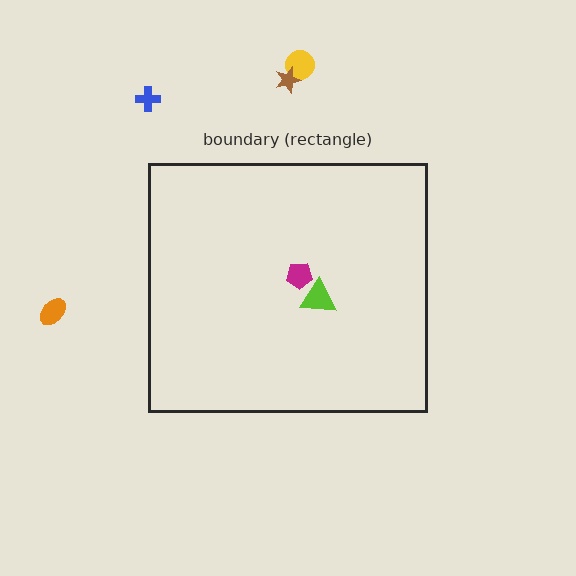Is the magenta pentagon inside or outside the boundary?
Inside.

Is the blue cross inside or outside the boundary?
Outside.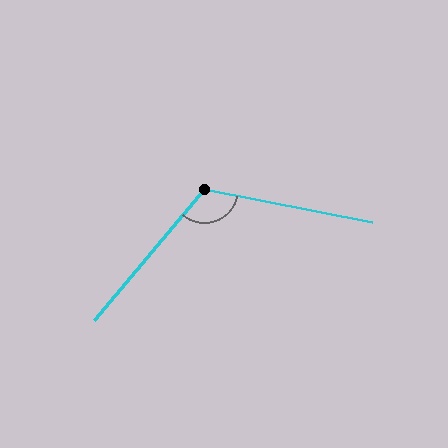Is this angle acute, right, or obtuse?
It is obtuse.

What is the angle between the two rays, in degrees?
Approximately 119 degrees.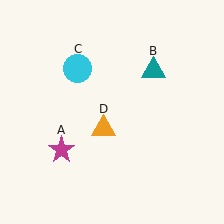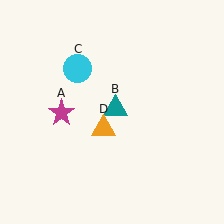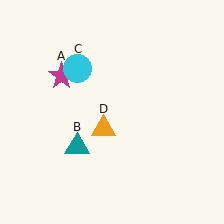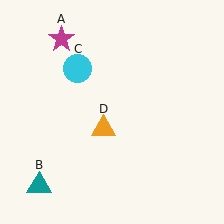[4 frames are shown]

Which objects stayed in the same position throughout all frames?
Cyan circle (object C) and orange triangle (object D) remained stationary.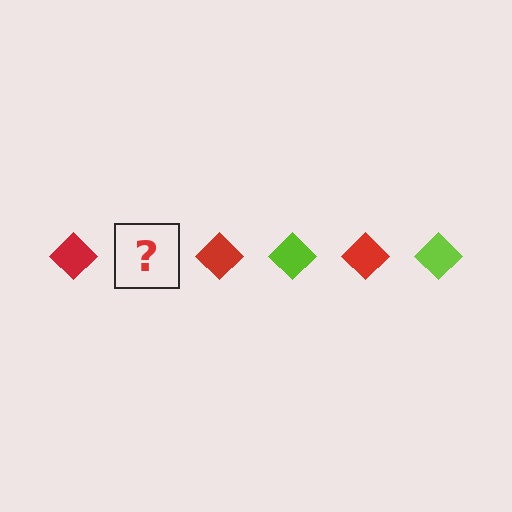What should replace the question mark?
The question mark should be replaced with a lime diamond.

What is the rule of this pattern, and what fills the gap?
The rule is that the pattern cycles through red, lime diamonds. The gap should be filled with a lime diamond.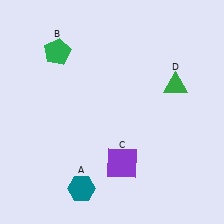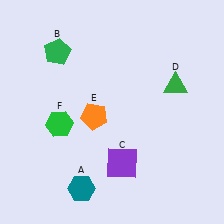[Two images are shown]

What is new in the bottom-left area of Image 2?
A green hexagon (F) was added in the bottom-left area of Image 2.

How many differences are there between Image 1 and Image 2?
There are 2 differences between the two images.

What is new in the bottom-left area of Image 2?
An orange pentagon (E) was added in the bottom-left area of Image 2.